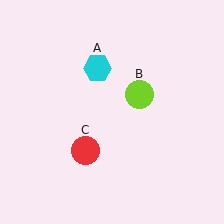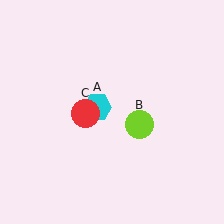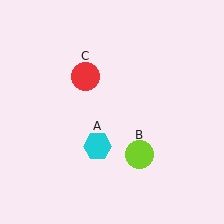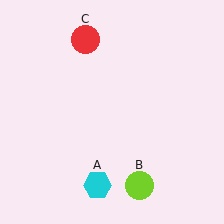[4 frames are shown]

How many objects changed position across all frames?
3 objects changed position: cyan hexagon (object A), lime circle (object B), red circle (object C).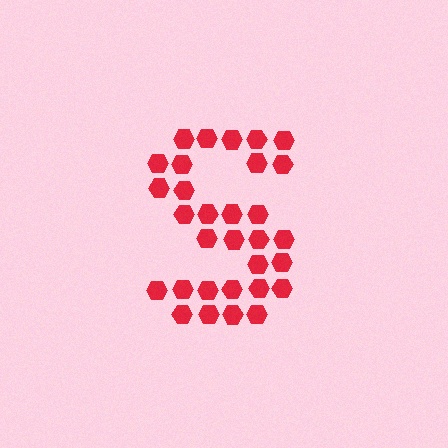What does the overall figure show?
The overall figure shows the letter S.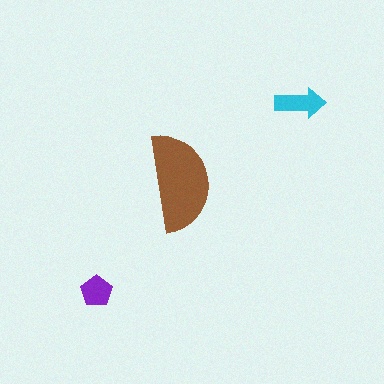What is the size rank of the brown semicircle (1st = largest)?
1st.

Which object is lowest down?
The purple pentagon is bottommost.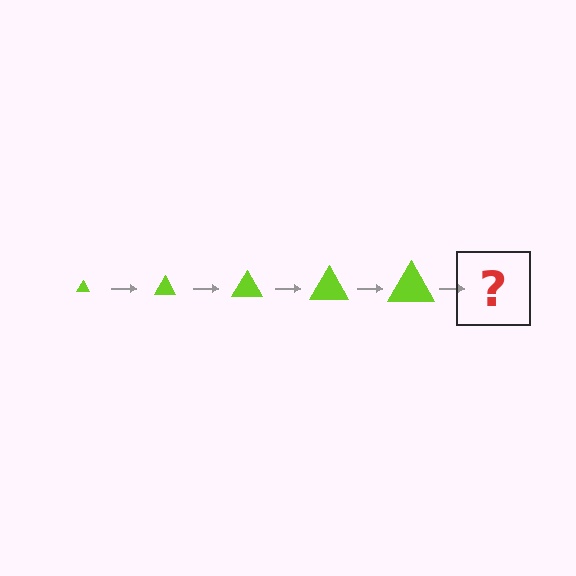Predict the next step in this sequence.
The next step is a lime triangle, larger than the previous one.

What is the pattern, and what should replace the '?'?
The pattern is that the triangle gets progressively larger each step. The '?' should be a lime triangle, larger than the previous one.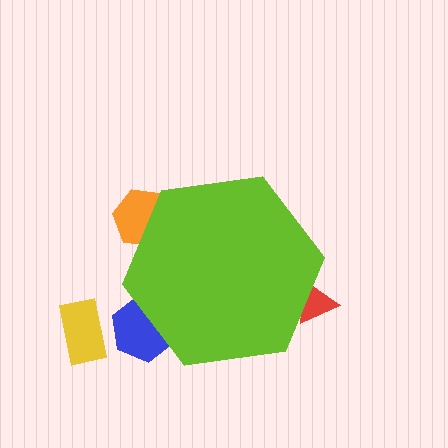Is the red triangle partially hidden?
Yes, the red triangle is partially hidden behind the lime hexagon.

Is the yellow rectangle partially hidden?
No, the yellow rectangle is fully visible.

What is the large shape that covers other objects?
A lime hexagon.